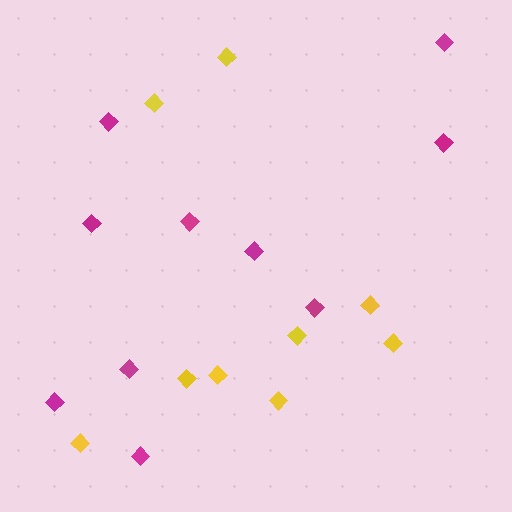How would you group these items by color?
There are 2 groups: one group of yellow diamonds (9) and one group of magenta diamonds (10).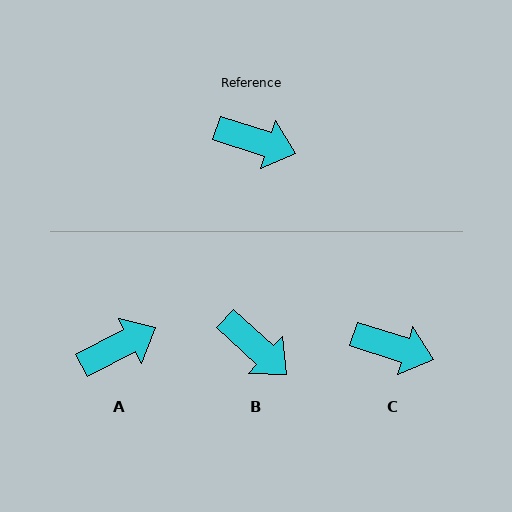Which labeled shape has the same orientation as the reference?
C.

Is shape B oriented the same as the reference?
No, it is off by about 25 degrees.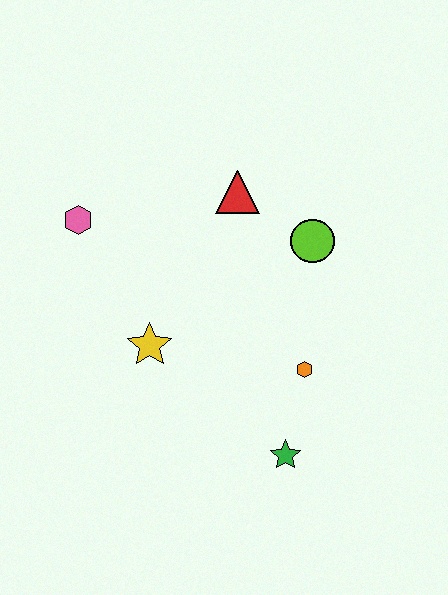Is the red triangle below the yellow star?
No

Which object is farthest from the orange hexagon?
The pink hexagon is farthest from the orange hexagon.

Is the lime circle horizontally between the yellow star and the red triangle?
No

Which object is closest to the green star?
The orange hexagon is closest to the green star.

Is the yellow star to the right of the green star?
No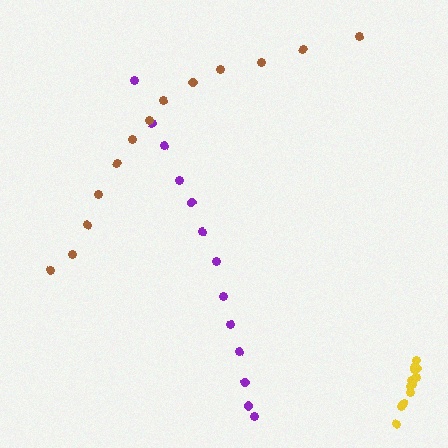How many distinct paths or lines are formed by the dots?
There are 3 distinct paths.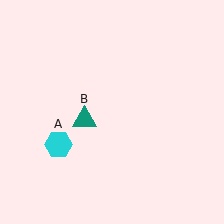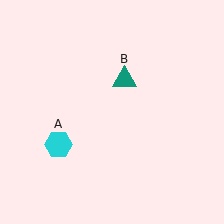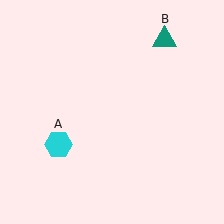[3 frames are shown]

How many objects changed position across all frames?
1 object changed position: teal triangle (object B).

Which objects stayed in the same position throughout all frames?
Cyan hexagon (object A) remained stationary.